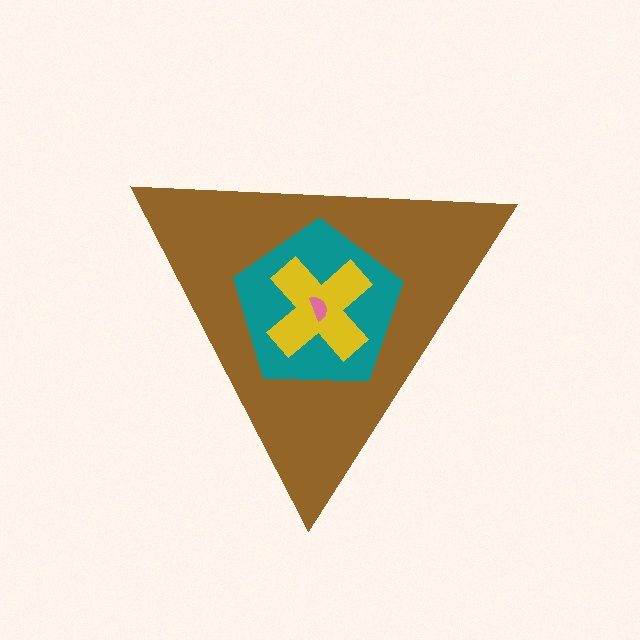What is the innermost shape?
The pink semicircle.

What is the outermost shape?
The brown triangle.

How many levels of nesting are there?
4.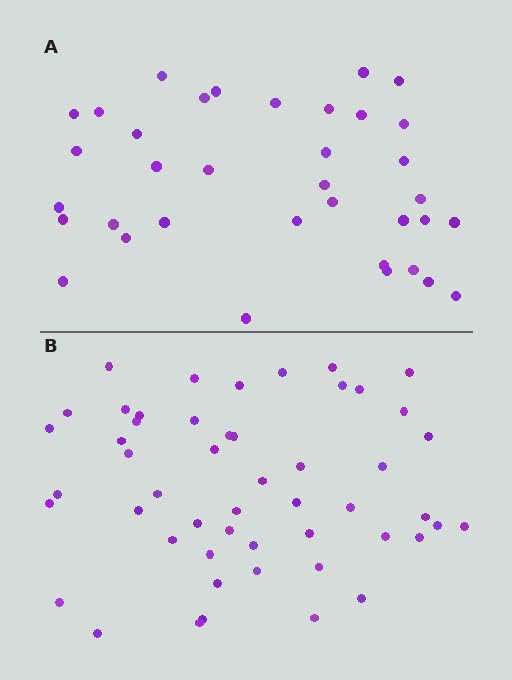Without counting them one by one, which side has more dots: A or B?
Region B (the bottom region) has more dots.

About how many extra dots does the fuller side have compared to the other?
Region B has approximately 15 more dots than region A.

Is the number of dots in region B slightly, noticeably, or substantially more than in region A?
Region B has noticeably more, but not dramatically so. The ratio is roughly 1.4 to 1.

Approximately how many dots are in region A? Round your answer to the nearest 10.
About 40 dots. (The exact count is 36, which rounds to 40.)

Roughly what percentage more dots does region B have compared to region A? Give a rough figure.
About 40% more.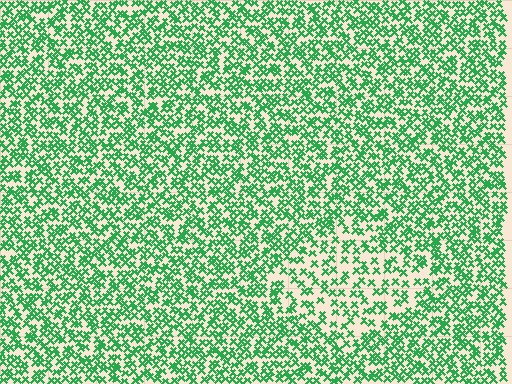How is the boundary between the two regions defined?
The boundary is defined by a change in element density (approximately 1.8x ratio). All elements are the same color, size, and shape.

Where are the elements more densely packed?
The elements are more densely packed outside the diamond boundary.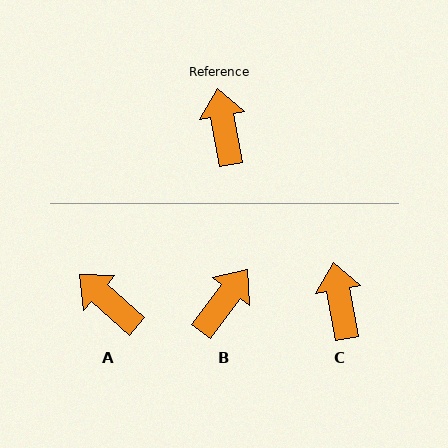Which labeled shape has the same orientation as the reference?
C.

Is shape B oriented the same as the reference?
No, it is off by about 47 degrees.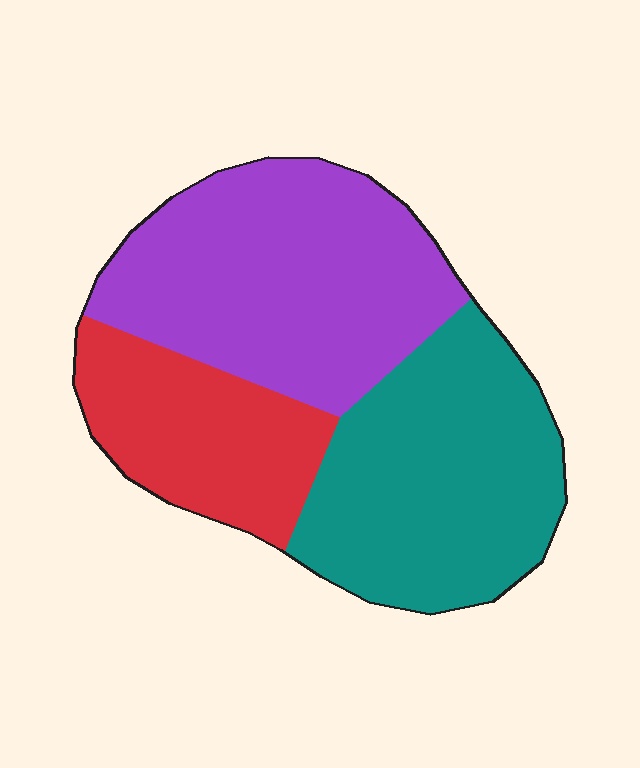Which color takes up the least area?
Red, at roughly 20%.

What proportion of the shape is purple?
Purple covers around 40% of the shape.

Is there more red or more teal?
Teal.